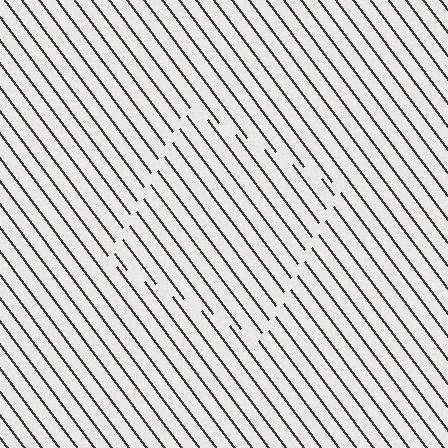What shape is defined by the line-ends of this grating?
An illusory square. The interior of the shape contains the same grating, shifted by half a period — the contour is defined by the phase discontinuity where line-ends from the inner and outer gratings abut.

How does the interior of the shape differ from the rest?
The interior of the shape contains the same grating, shifted by half a period — the contour is defined by the phase discontinuity where line-ends from the inner and outer gratings abut.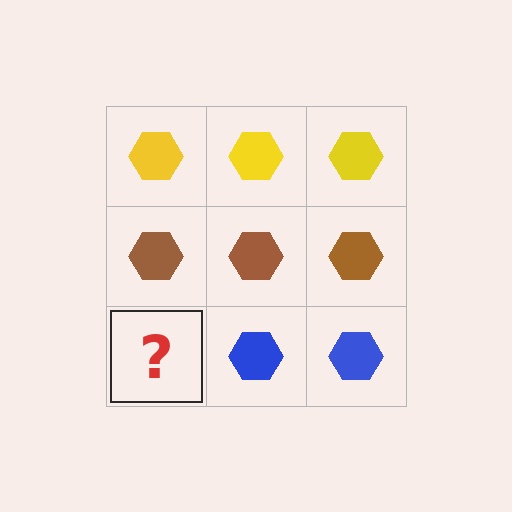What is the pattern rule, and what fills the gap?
The rule is that each row has a consistent color. The gap should be filled with a blue hexagon.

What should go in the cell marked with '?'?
The missing cell should contain a blue hexagon.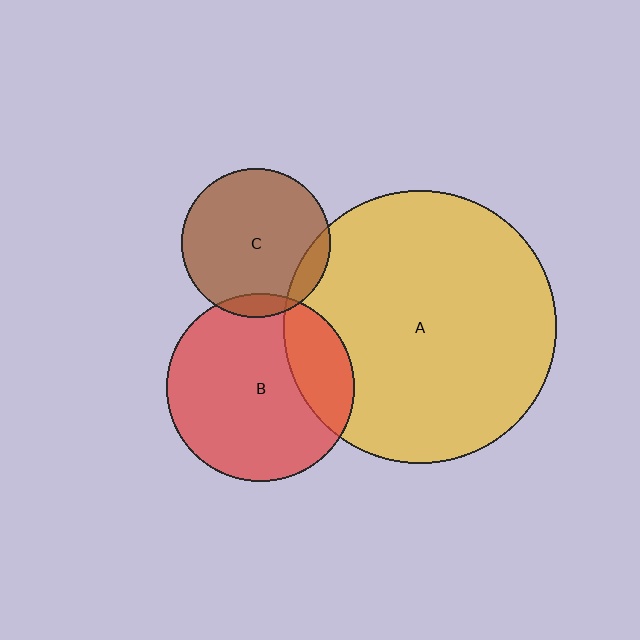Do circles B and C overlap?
Yes.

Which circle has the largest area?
Circle A (yellow).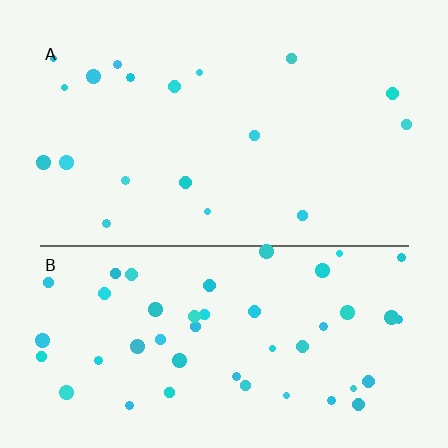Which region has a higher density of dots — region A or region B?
B (the bottom).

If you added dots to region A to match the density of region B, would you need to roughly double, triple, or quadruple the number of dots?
Approximately triple.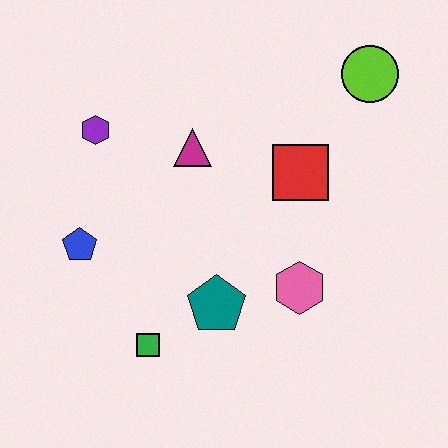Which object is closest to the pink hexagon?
The teal pentagon is closest to the pink hexagon.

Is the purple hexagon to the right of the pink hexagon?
No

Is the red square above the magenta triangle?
No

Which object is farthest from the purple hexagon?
The lime circle is farthest from the purple hexagon.